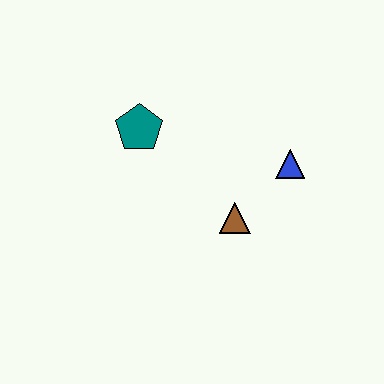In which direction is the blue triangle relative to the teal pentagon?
The blue triangle is to the right of the teal pentagon.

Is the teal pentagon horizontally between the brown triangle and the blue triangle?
No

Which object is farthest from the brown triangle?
The teal pentagon is farthest from the brown triangle.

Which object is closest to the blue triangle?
The brown triangle is closest to the blue triangle.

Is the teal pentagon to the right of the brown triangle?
No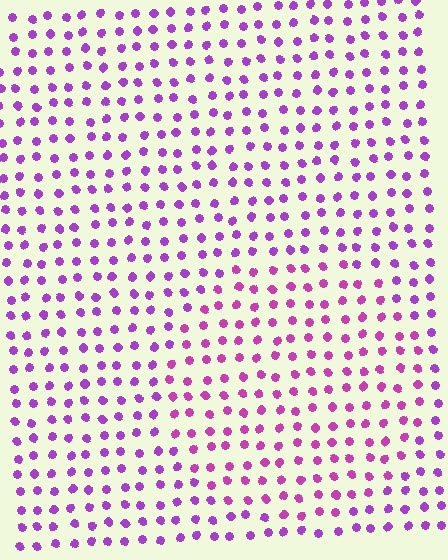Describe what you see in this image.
The image is filled with small purple elements in a uniform arrangement. A circle-shaped region is visible where the elements are tinted to a slightly different hue, forming a subtle color boundary.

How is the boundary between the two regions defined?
The boundary is defined purely by a slight shift in hue (about 25 degrees). Spacing, size, and orientation are identical on both sides.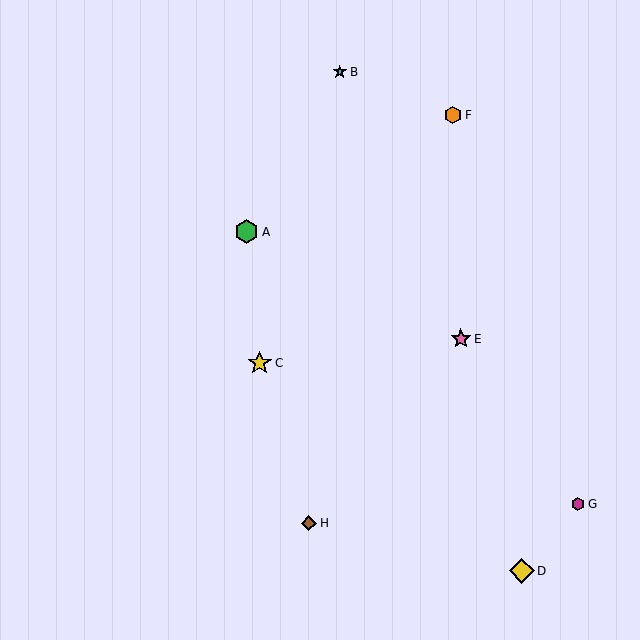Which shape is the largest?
The yellow diamond (labeled D) is the largest.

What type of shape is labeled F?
Shape F is an orange hexagon.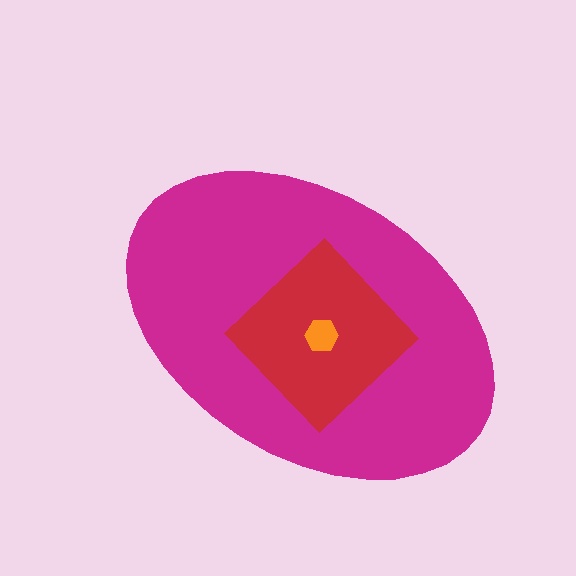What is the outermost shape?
The magenta ellipse.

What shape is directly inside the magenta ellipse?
The red diamond.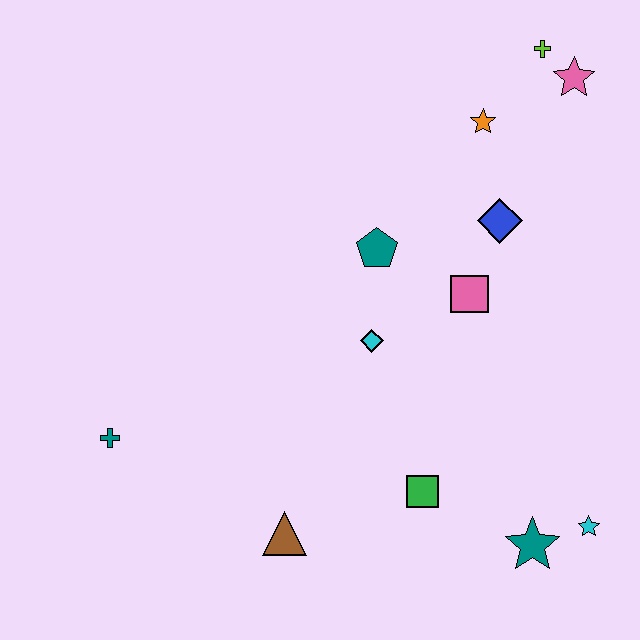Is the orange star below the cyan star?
No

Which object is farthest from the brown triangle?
The lime cross is farthest from the brown triangle.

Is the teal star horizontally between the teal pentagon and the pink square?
No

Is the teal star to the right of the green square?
Yes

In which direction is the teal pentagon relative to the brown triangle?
The teal pentagon is above the brown triangle.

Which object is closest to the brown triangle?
The green square is closest to the brown triangle.